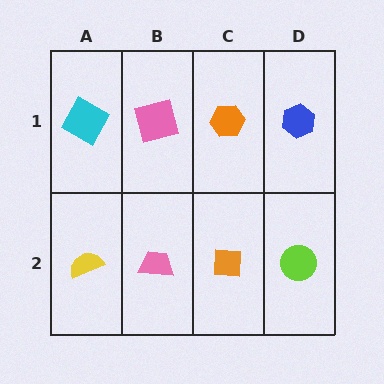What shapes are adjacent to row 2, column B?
A pink square (row 1, column B), a yellow semicircle (row 2, column A), an orange square (row 2, column C).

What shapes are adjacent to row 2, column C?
An orange hexagon (row 1, column C), a pink trapezoid (row 2, column B), a lime circle (row 2, column D).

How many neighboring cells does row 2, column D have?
2.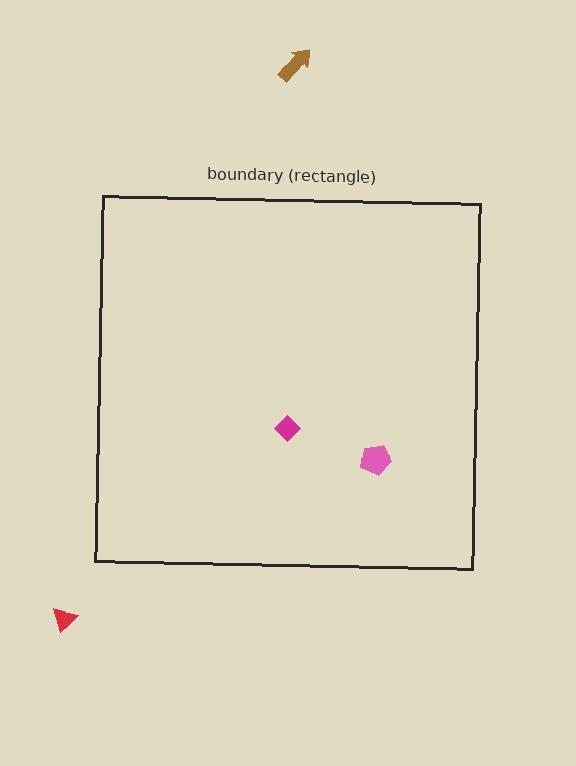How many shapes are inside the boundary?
2 inside, 2 outside.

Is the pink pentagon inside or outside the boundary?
Inside.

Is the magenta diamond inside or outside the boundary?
Inside.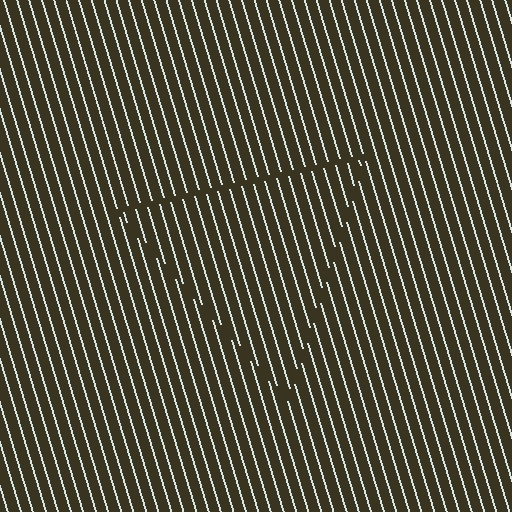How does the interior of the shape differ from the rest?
The interior of the shape contains the same grating, shifted by half a period — the contour is defined by the phase discontinuity where line-ends from the inner and outer gratings abut.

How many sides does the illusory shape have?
3 sides — the line-ends trace a triangle.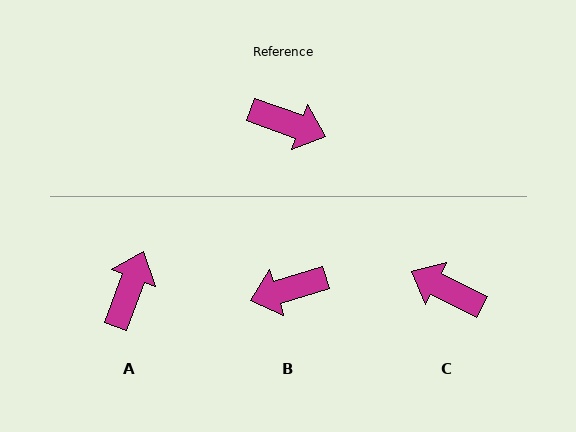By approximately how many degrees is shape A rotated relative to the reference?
Approximately 90 degrees counter-clockwise.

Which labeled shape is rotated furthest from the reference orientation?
C, about 173 degrees away.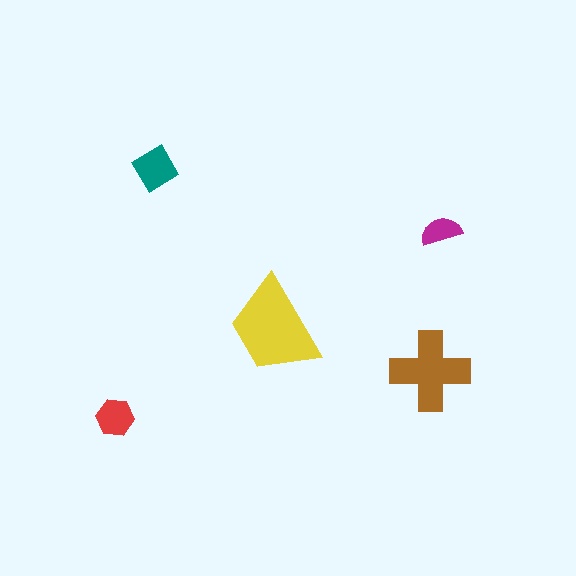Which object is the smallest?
The magenta semicircle.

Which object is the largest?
The yellow trapezoid.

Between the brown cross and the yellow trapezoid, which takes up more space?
The yellow trapezoid.